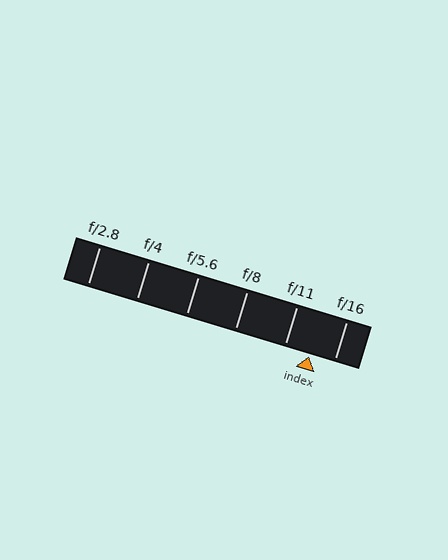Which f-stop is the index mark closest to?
The index mark is closest to f/11.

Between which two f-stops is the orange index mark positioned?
The index mark is between f/11 and f/16.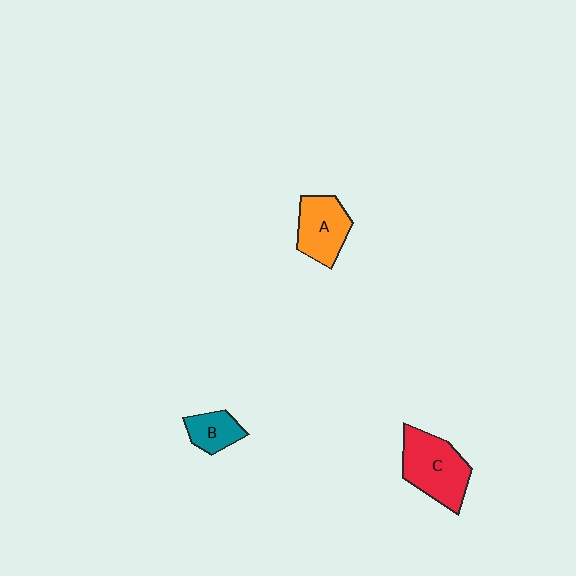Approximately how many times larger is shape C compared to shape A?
Approximately 1.3 times.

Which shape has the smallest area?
Shape B (teal).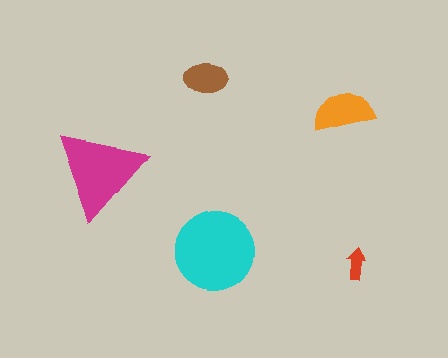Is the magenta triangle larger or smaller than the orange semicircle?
Larger.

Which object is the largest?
The cyan circle.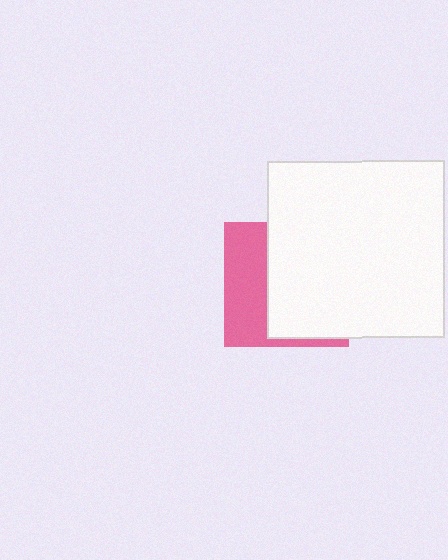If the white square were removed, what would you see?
You would see the complete pink square.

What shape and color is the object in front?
The object in front is a white square.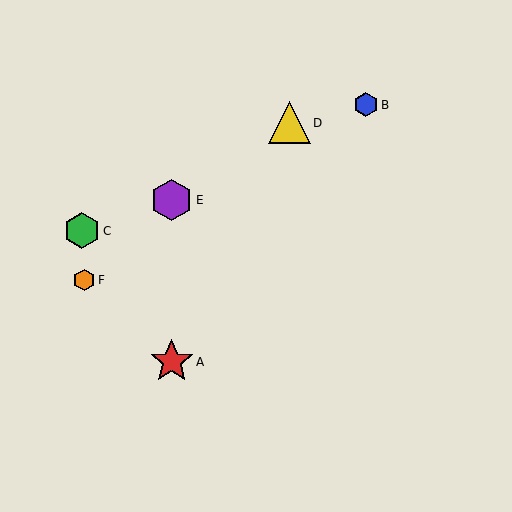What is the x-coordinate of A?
Object A is at x≈172.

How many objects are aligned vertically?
2 objects (A, E) are aligned vertically.